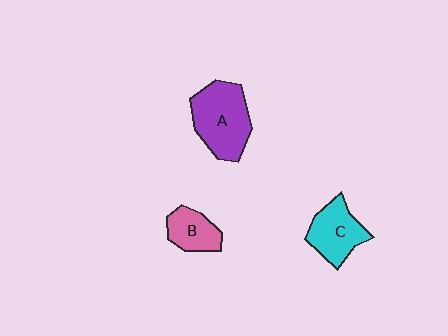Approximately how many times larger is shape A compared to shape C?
Approximately 1.4 times.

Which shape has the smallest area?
Shape B (pink).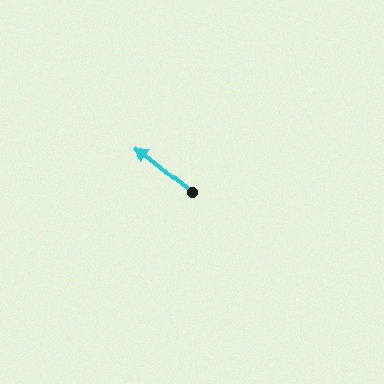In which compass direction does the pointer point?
Northwest.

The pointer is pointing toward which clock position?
Roughly 10 o'clock.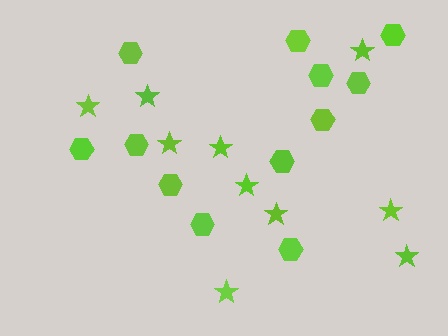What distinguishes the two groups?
There are 2 groups: one group of stars (10) and one group of hexagons (12).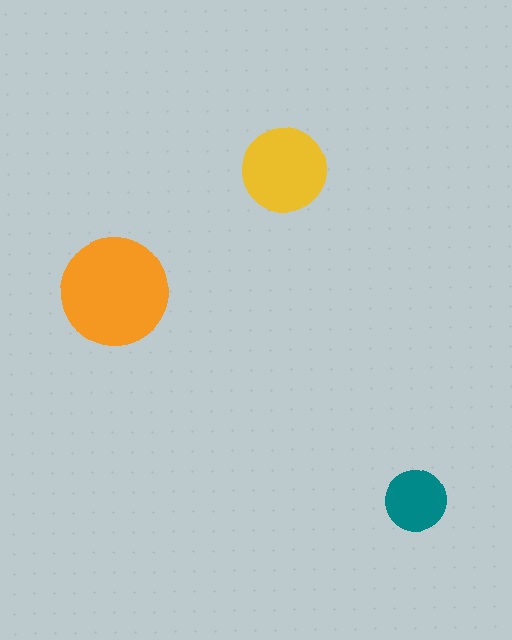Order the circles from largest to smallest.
the orange one, the yellow one, the teal one.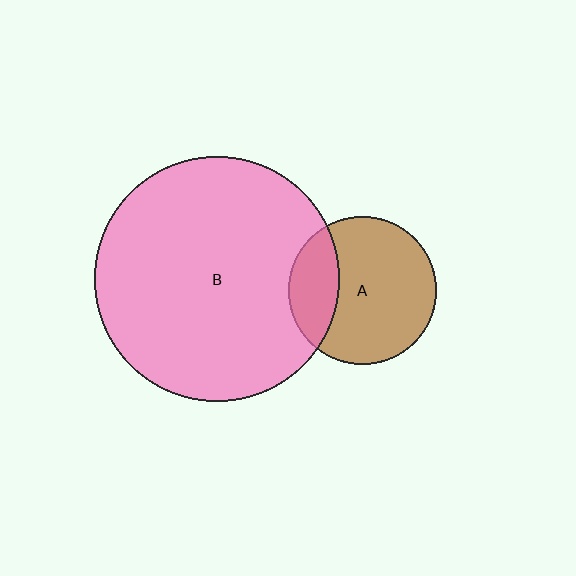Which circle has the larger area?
Circle B (pink).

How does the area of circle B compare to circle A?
Approximately 2.7 times.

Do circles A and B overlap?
Yes.